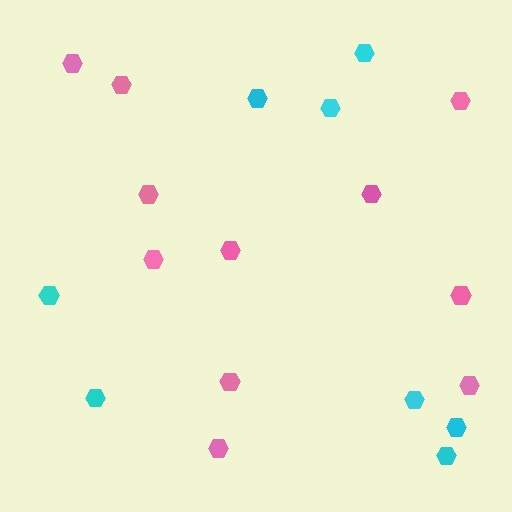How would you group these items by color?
There are 2 groups: one group of cyan hexagons (8) and one group of pink hexagons (11).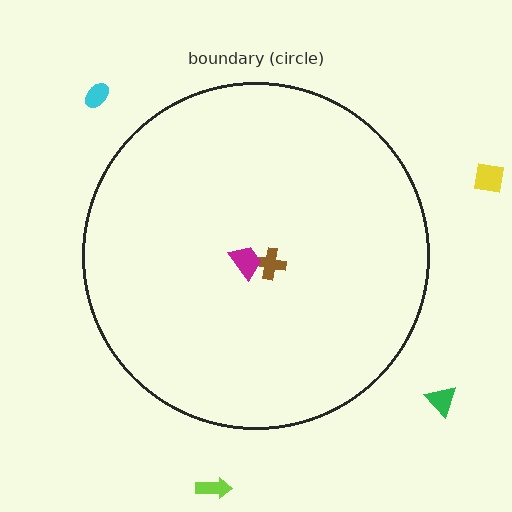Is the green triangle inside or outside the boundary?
Outside.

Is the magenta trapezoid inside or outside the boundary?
Inside.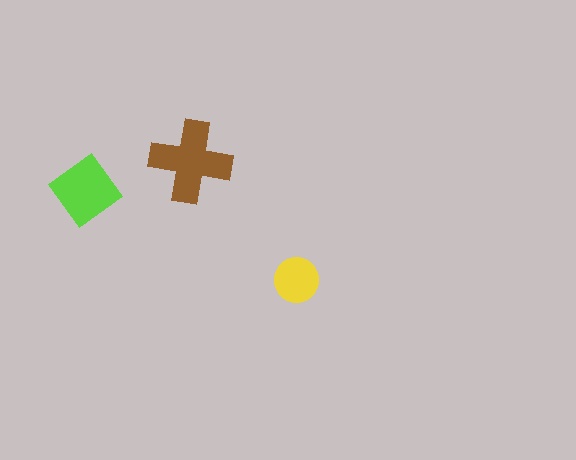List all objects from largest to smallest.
The brown cross, the lime diamond, the yellow circle.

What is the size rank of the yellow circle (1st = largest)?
3rd.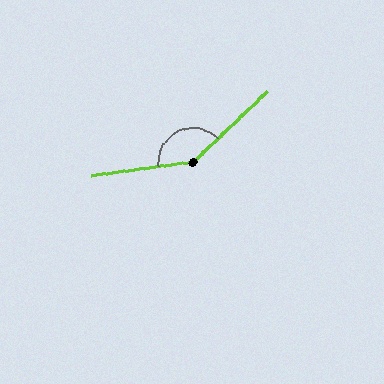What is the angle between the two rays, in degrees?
Approximately 144 degrees.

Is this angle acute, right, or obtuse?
It is obtuse.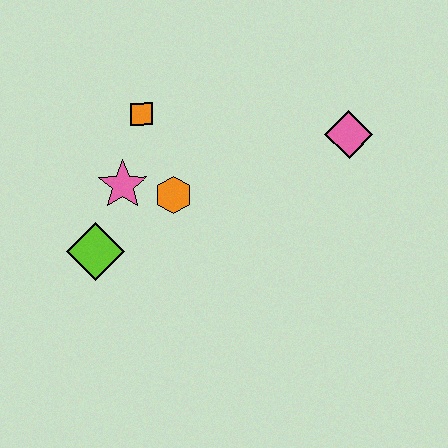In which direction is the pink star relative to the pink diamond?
The pink star is to the left of the pink diamond.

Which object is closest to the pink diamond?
The orange hexagon is closest to the pink diamond.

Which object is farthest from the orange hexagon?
The pink diamond is farthest from the orange hexagon.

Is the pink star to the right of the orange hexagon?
No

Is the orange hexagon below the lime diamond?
No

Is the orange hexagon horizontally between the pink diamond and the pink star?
Yes